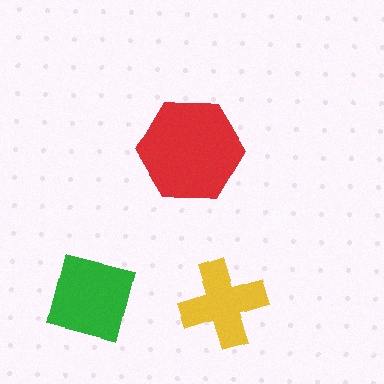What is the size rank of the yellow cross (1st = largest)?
3rd.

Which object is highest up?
The red hexagon is topmost.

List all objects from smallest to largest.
The yellow cross, the green square, the red hexagon.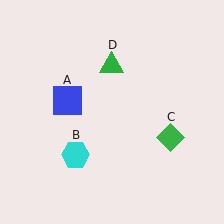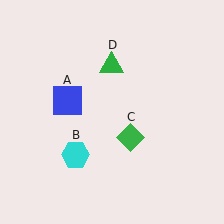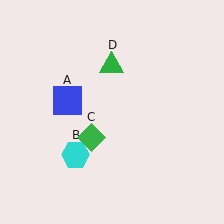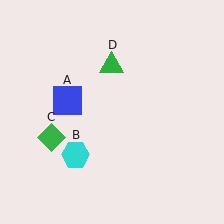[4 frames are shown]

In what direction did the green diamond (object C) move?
The green diamond (object C) moved left.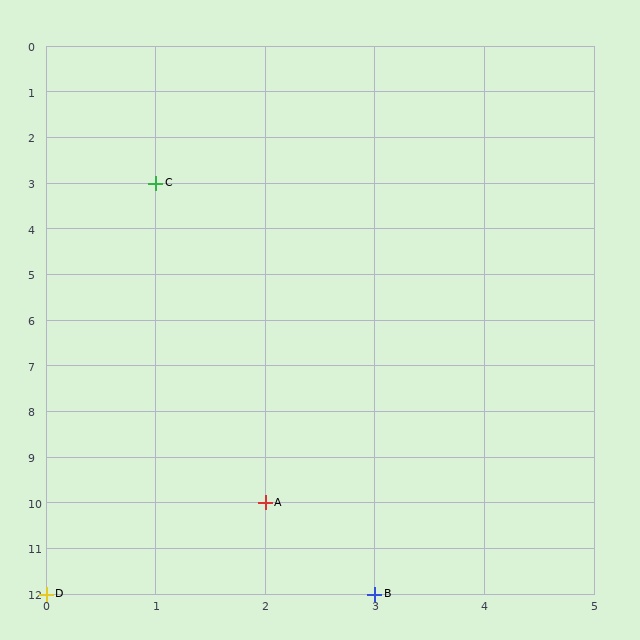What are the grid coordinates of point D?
Point D is at grid coordinates (0, 12).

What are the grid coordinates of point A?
Point A is at grid coordinates (2, 10).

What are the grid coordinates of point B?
Point B is at grid coordinates (3, 12).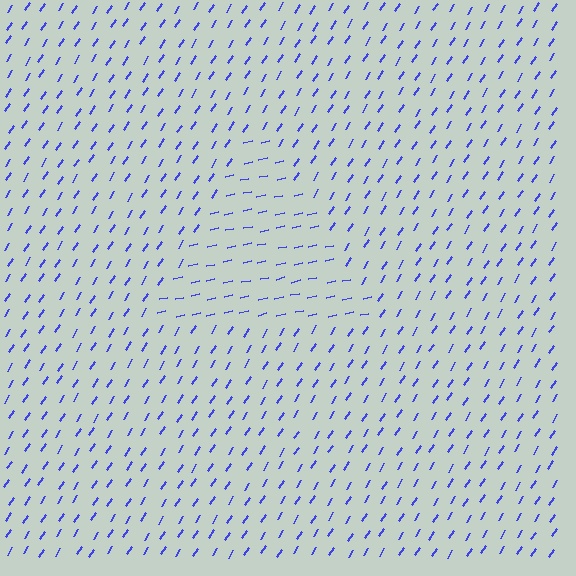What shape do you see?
I see a triangle.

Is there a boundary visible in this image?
Yes, there is a texture boundary formed by a change in line orientation.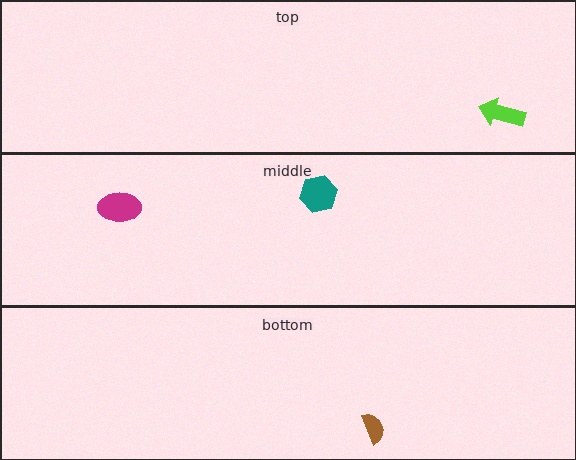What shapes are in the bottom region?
The brown semicircle.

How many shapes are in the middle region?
2.